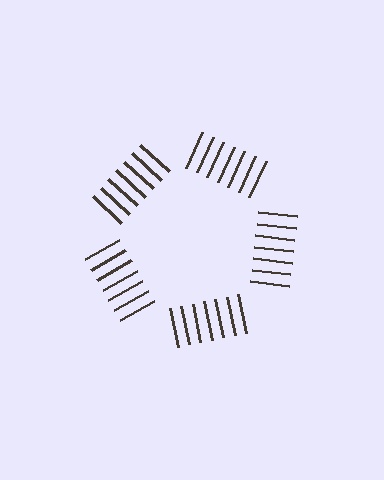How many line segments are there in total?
35 — 7 along each of the 5 edges.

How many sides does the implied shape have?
5 sides — the line-ends trace a pentagon.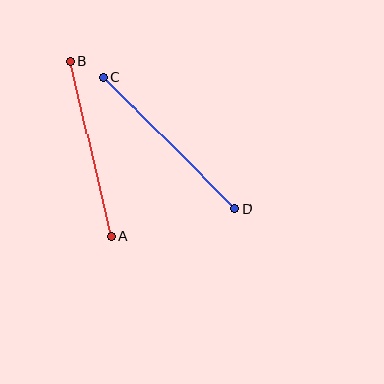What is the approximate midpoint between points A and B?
The midpoint is at approximately (91, 149) pixels.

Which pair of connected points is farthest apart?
Points C and D are farthest apart.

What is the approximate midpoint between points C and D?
The midpoint is at approximately (169, 143) pixels.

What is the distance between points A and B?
The distance is approximately 179 pixels.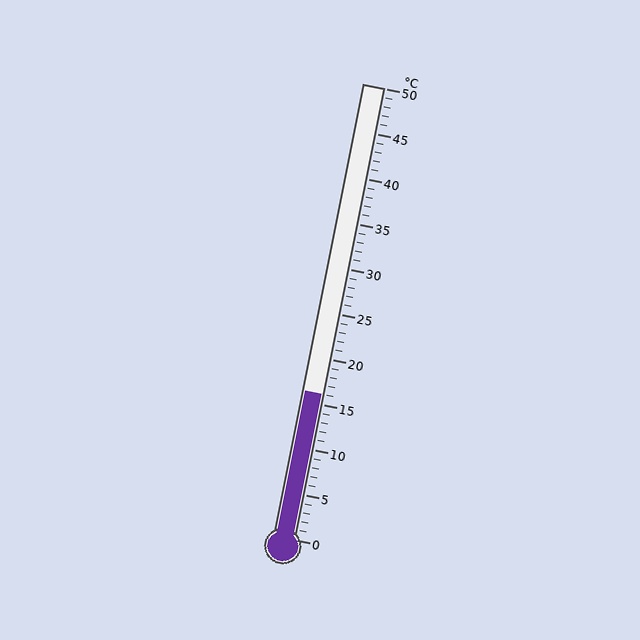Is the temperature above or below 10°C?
The temperature is above 10°C.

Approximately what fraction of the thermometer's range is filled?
The thermometer is filled to approximately 30% of its range.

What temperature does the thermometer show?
The thermometer shows approximately 16°C.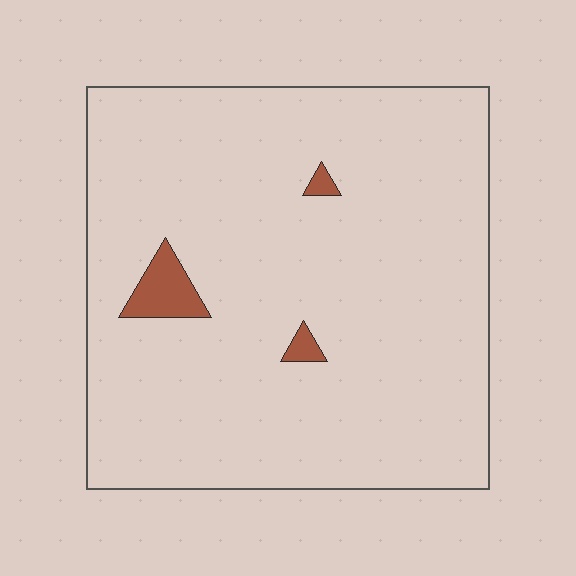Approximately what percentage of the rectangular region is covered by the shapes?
Approximately 5%.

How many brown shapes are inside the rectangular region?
3.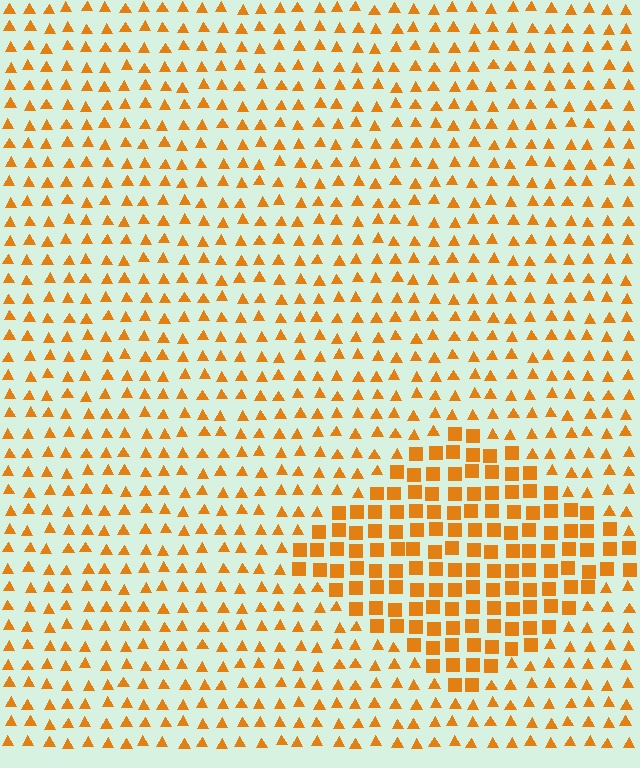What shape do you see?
I see a diamond.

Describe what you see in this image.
The image is filled with small orange elements arranged in a uniform grid. A diamond-shaped region contains squares, while the surrounding area contains triangles. The boundary is defined purely by the change in element shape.